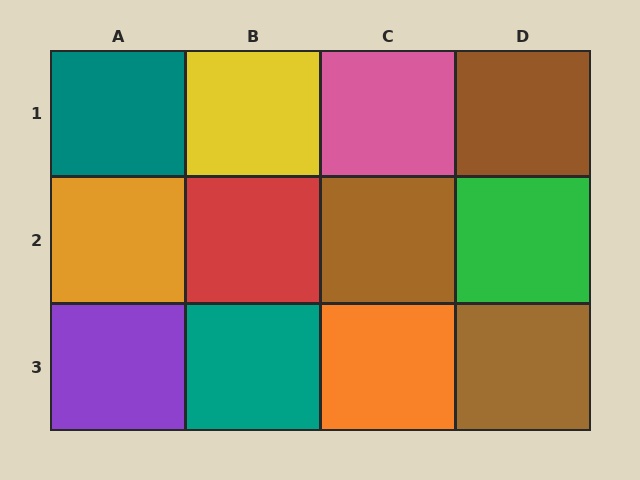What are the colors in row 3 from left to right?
Purple, teal, orange, brown.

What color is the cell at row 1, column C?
Pink.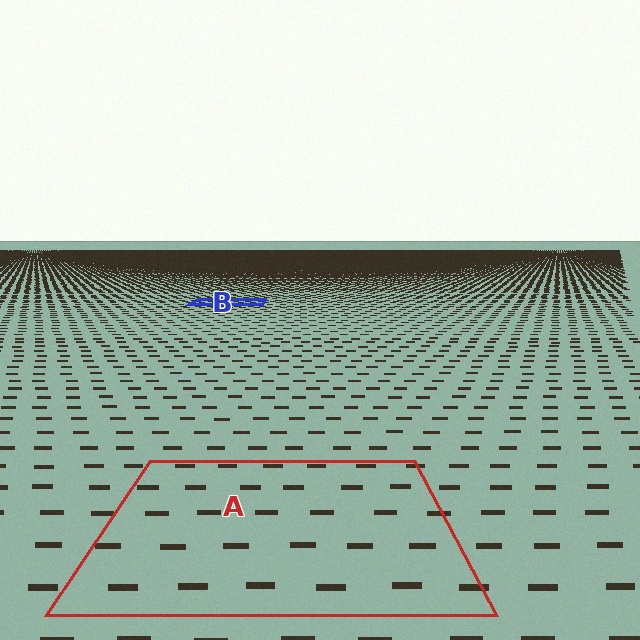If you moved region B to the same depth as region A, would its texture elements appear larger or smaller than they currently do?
They would appear larger. At a closer depth, the same texture elements are projected at a bigger on-screen size.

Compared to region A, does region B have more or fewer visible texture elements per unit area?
Region B has more texture elements per unit area — they are packed more densely because it is farther away.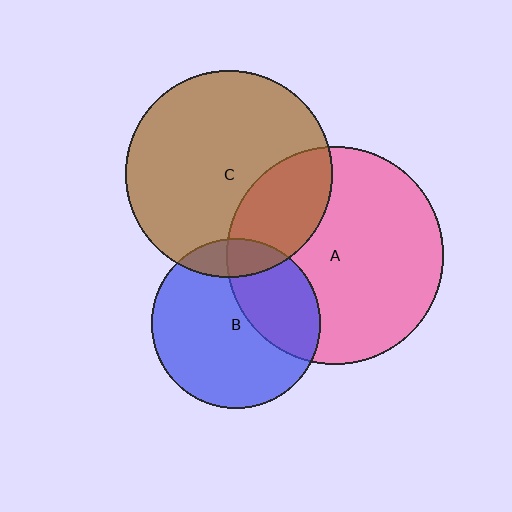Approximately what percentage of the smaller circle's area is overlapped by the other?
Approximately 15%.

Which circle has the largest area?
Circle A (pink).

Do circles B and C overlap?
Yes.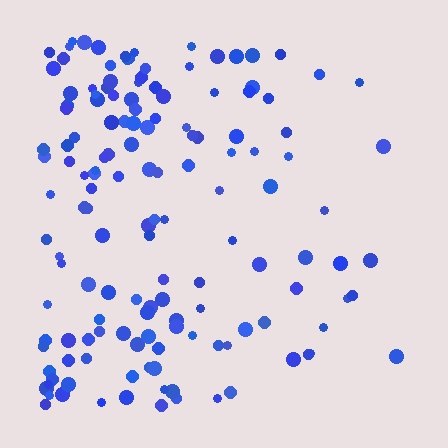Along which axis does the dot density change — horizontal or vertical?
Horizontal.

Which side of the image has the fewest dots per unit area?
The right.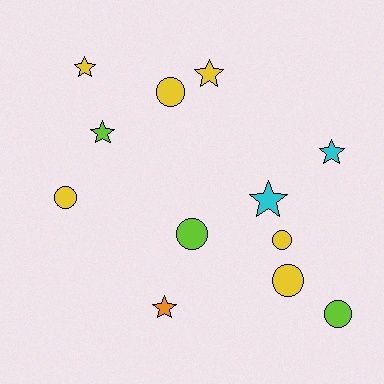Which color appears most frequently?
Yellow, with 6 objects.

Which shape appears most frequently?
Star, with 6 objects.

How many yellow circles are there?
There are 4 yellow circles.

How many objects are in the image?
There are 12 objects.